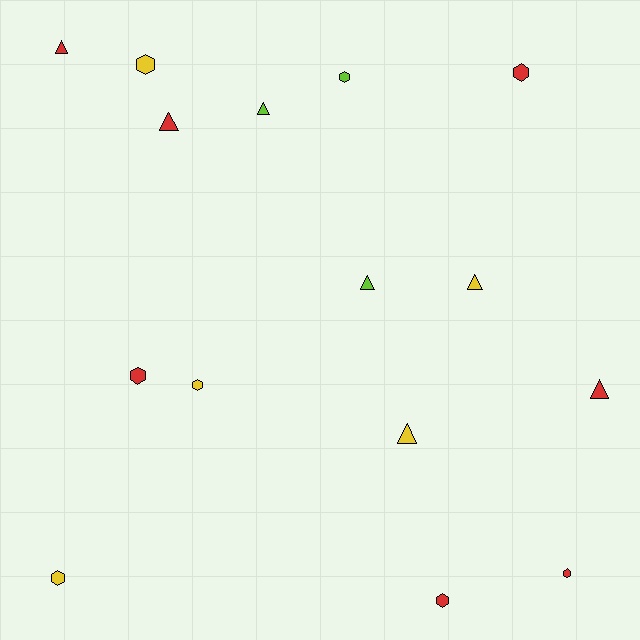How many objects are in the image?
There are 15 objects.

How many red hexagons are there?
There are 4 red hexagons.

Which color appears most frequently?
Red, with 7 objects.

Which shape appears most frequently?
Hexagon, with 8 objects.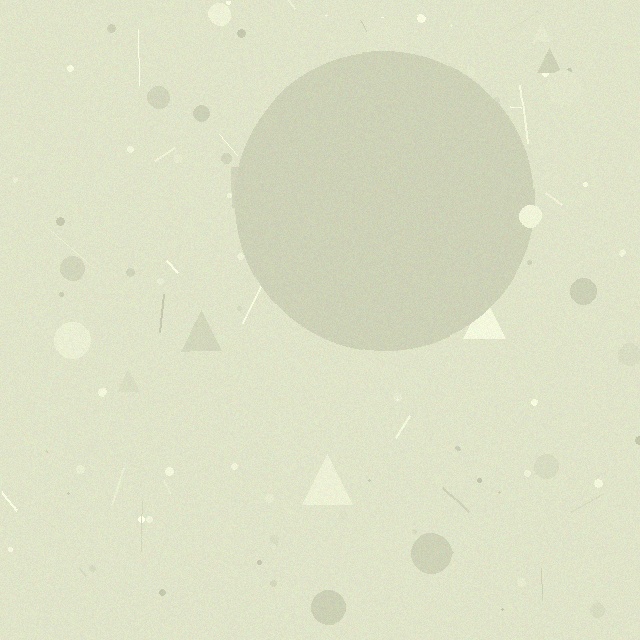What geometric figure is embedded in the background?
A circle is embedded in the background.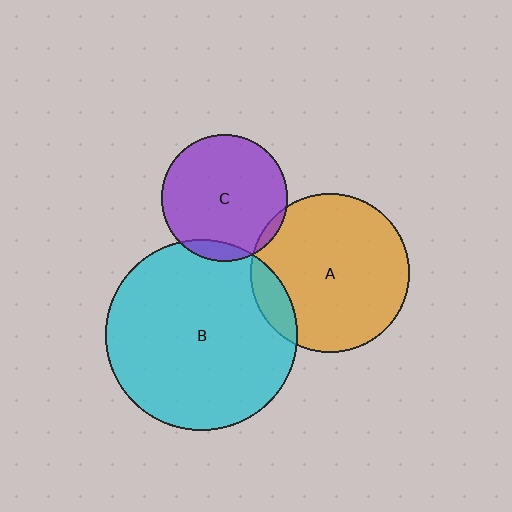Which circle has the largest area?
Circle B (cyan).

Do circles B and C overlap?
Yes.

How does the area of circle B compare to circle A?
Approximately 1.5 times.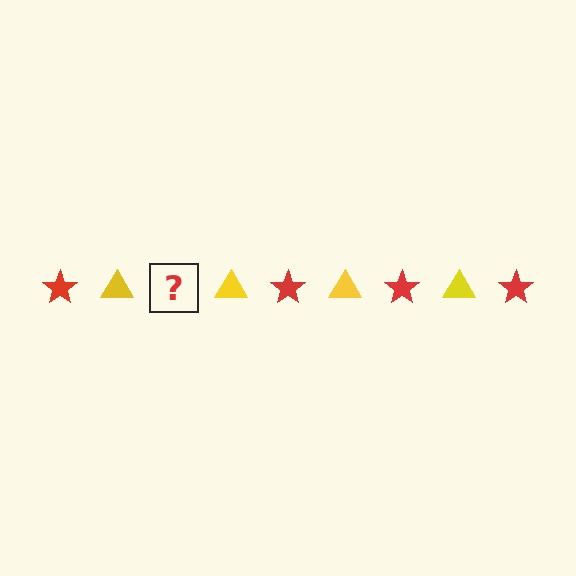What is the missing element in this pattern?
The missing element is a red star.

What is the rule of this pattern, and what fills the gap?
The rule is that the pattern alternates between red star and yellow triangle. The gap should be filled with a red star.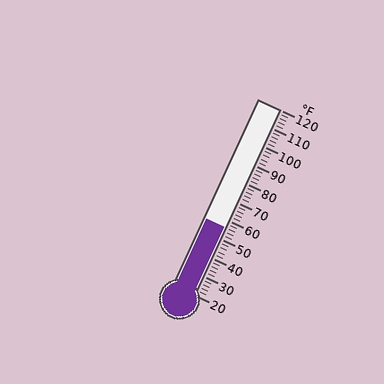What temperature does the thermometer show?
The thermometer shows approximately 56°F.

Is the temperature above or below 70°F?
The temperature is below 70°F.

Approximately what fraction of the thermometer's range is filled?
The thermometer is filled to approximately 35% of its range.